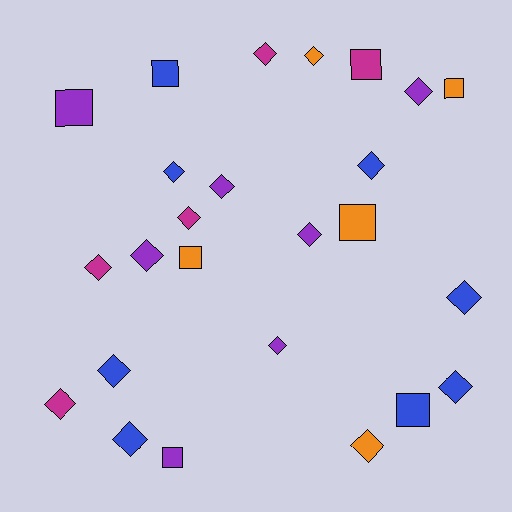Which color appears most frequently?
Blue, with 8 objects.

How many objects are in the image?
There are 25 objects.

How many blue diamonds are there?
There are 6 blue diamonds.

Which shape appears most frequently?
Diamond, with 17 objects.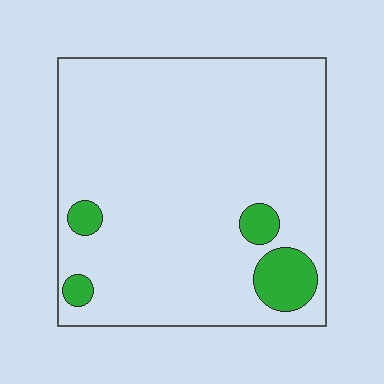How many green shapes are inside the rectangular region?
4.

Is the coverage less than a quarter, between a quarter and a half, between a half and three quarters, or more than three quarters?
Less than a quarter.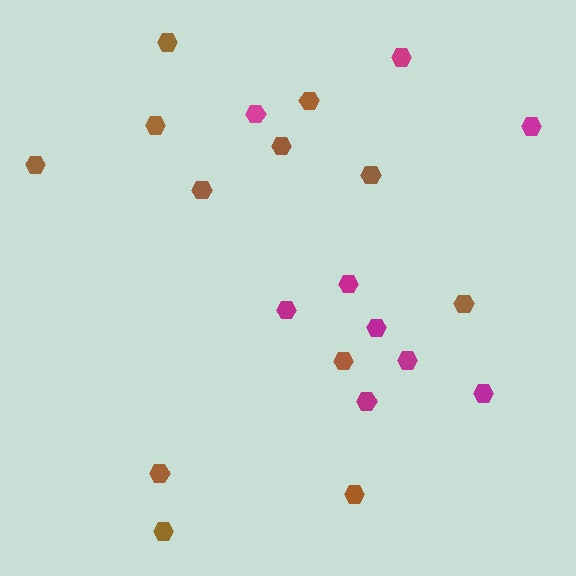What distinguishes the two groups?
There are 2 groups: one group of magenta hexagons (9) and one group of brown hexagons (12).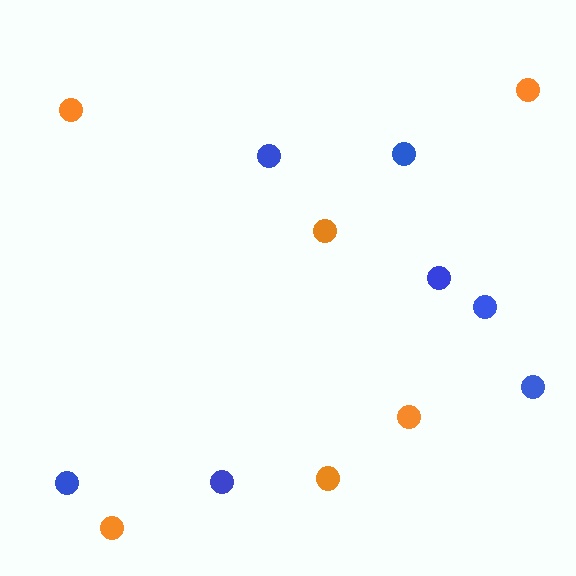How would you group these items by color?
There are 2 groups: one group of orange circles (6) and one group of blue circles (7).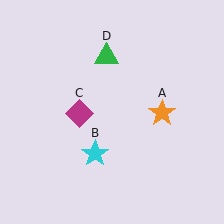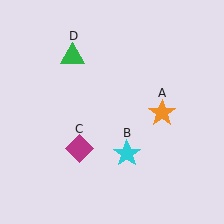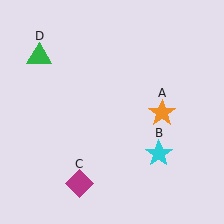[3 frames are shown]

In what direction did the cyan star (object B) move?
The cyan star (object B) moved right.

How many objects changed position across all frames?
3 objects changed position: cyan star (object B), magenta diamond (object C), green triangle (object D).